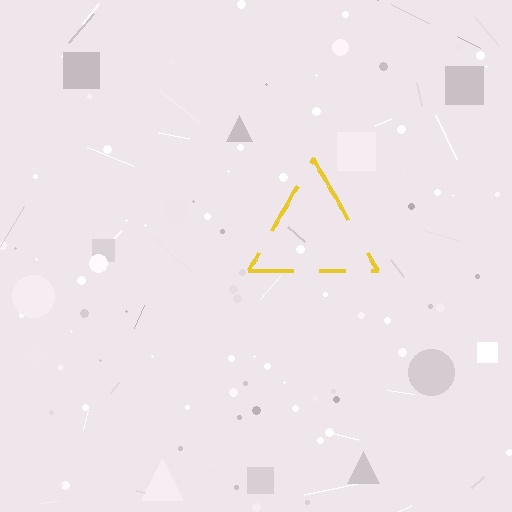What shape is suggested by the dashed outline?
The dashed outline suggests a triangle.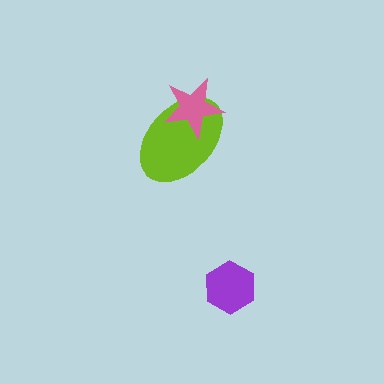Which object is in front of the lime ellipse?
The pink star is in front of the lime ellipse.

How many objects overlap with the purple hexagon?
0 objects overlap with the purple hexagon.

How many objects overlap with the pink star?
1 object overlaps with the pink star.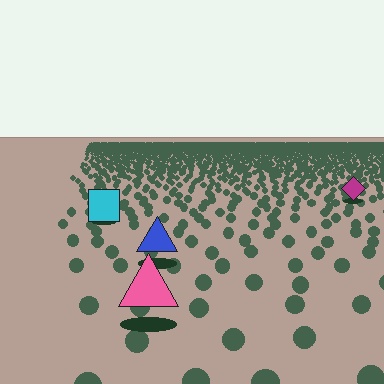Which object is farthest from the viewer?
The magenta diamond is farthest from the viewer. It appears smaller and the ground texture around it is denser.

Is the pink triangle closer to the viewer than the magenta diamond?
Yes. The pink triangle is closer — you can tell from the texture gradient: the ground texture is coarser near it.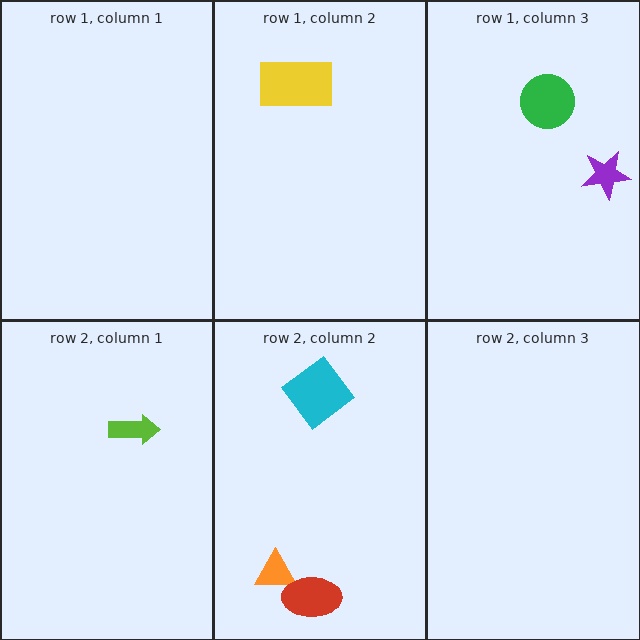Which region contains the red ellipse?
The row 2, column 2 region.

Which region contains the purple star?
The row 1, column 3 region.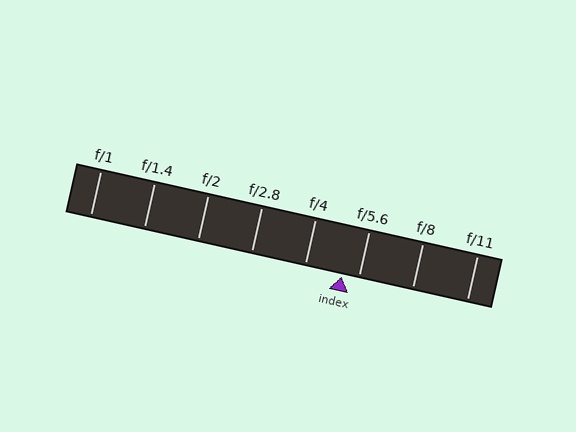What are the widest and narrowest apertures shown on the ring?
The widest aperture shown is f/1 and the narrowest is f/11.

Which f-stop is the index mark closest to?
The index mark is closest to f/5.6.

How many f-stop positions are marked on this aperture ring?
There are 8 f-stop positions marked.